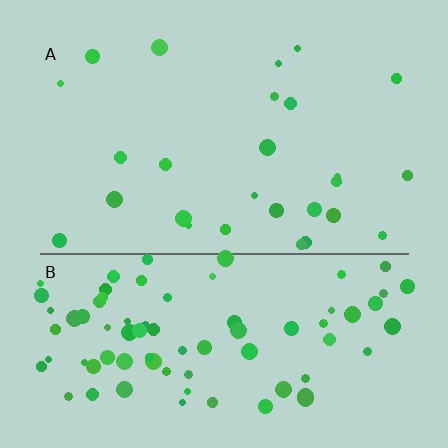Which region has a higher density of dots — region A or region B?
B (the bottom).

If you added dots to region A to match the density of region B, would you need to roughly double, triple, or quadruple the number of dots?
Approximately triple.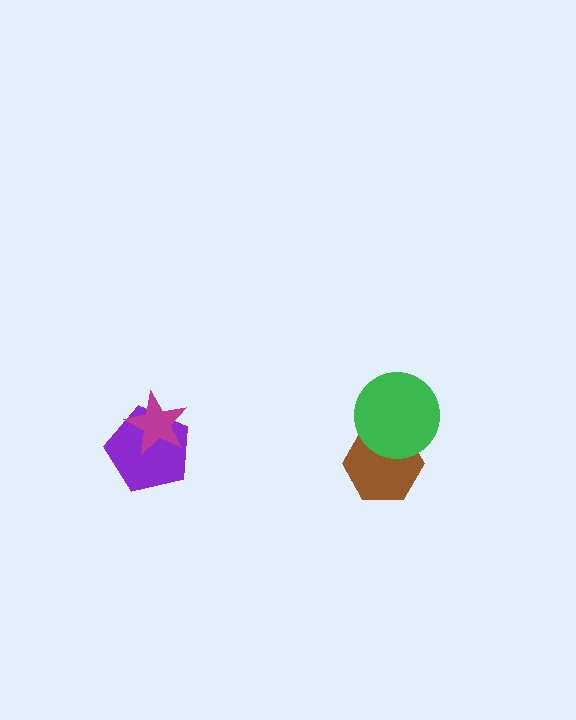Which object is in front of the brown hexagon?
The green circle is in front of the brown hexagon.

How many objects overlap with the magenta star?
1 object overlaps with the magenta star.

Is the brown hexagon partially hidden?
Yes, it is partially covered by another shape.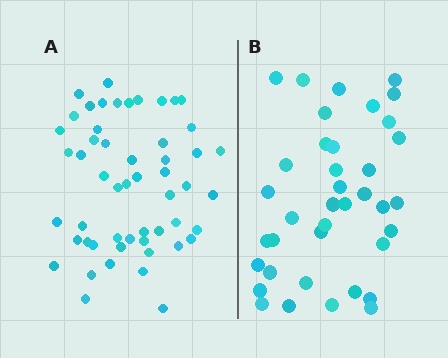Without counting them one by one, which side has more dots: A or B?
Region A (the left region) has more dots.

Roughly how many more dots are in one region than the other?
Region A has approximately 15 more dots than region B.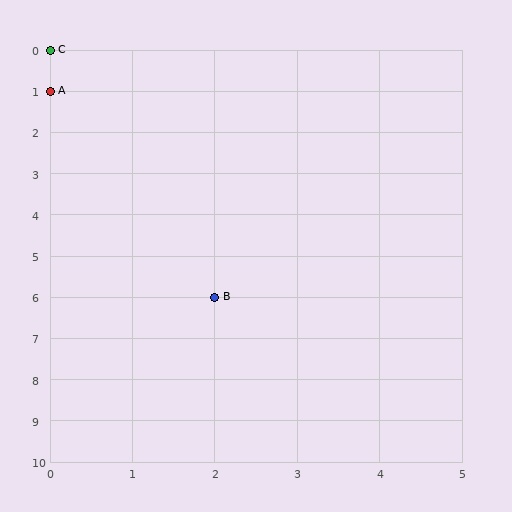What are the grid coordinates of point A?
Point A is at grid coordinates (0, 1).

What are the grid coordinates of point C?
Point C is at grid coordinates (0, 0).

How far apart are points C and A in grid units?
Points C and A are 1 row apart.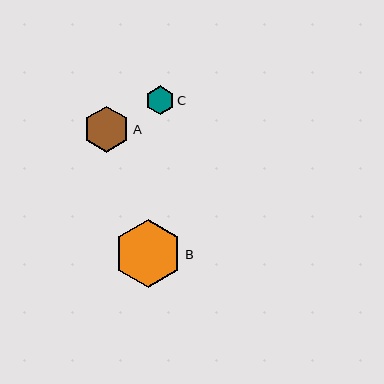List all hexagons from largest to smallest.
From largest to smallest: B, A, C.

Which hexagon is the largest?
Hexagon B is the largest with a size of approximately 68 pixels.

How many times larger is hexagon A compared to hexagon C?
Hexagon A is approximately 1.6 times the size of hexagon C.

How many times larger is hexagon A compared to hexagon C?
Hexagon A is approximately 1.6 times the size of hexagon C.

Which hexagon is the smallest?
Hexagon C is the smallest with a size of approximately 29 pixels.